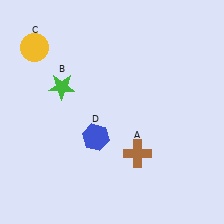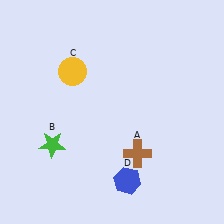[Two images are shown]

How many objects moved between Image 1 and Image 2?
3 objects moved between the two images.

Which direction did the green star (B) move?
The green star (B) moved down.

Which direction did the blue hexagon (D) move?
The blue hexagon (D) moved down.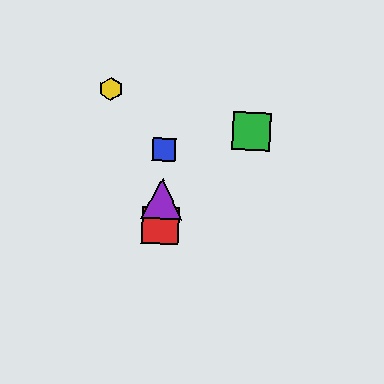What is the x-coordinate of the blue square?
The blue square is at x≈164.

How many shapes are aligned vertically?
3 shapes (the red square, the blue square, the purple triangle) are aligned vertically.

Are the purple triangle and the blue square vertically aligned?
Yes, both are at x≈162.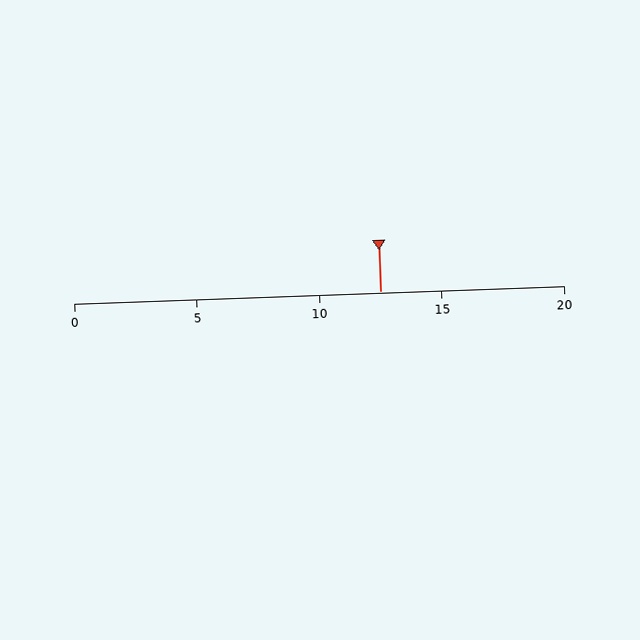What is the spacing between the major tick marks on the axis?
The major ticks are spaced 5 apart.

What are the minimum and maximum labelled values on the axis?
The axis runs from 0 to 20.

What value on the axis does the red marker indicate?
The marker indicates approximately 12.5.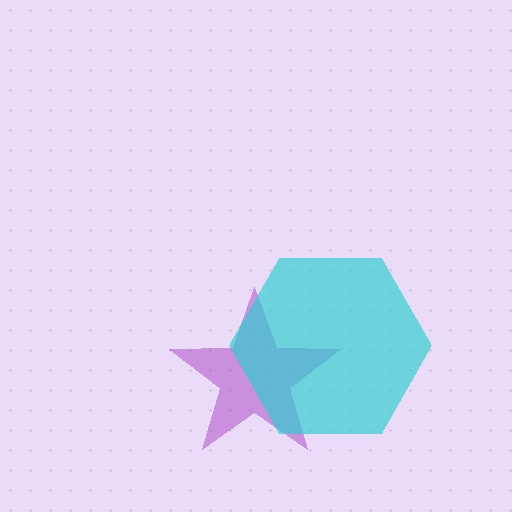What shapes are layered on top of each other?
The layered shapes are: a purple star, a cyan hexagon.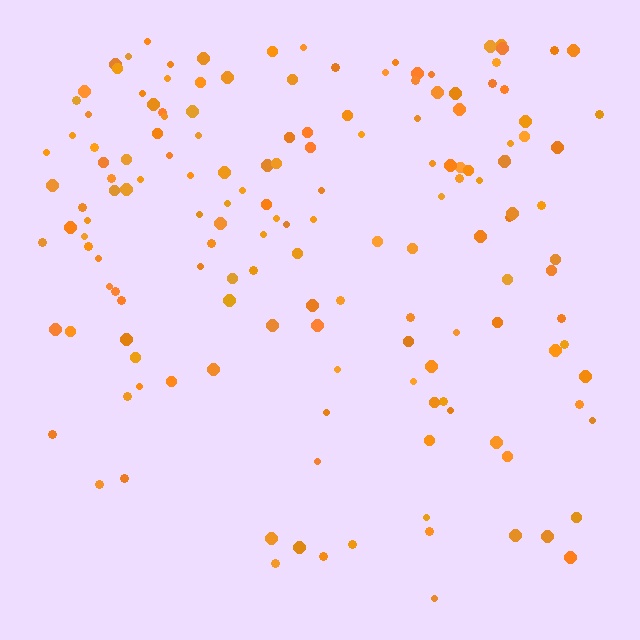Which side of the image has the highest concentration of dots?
The top.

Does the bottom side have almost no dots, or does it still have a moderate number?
Still a moderate number, just noticeably fewer than the top.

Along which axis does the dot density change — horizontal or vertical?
Vertical.